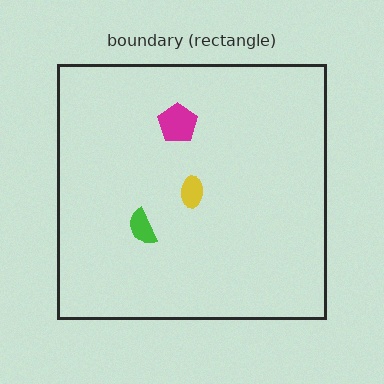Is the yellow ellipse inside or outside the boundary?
Inside.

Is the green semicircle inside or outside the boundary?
Inside.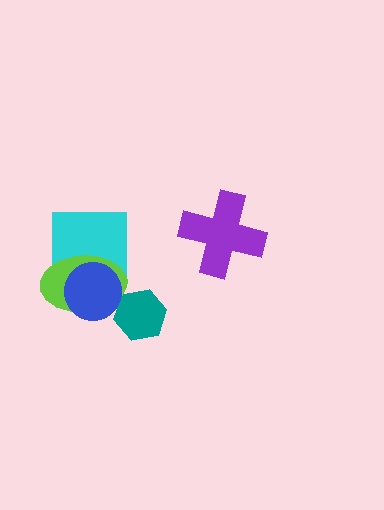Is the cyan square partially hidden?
Yes, it is partially covered by another shape.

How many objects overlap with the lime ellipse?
2 objects overlap with the lime ellipse.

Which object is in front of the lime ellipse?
The blue circle is in front of the lime ellipse.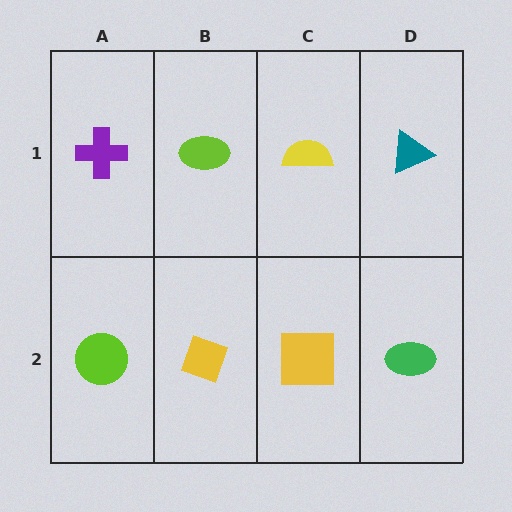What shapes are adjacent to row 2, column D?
A teal triangle (row 1, column D), a yellow square (row 2, column C).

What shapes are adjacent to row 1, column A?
A lime circle (row 2, column A), a lime ellipse (row 1, column B).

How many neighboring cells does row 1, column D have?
2.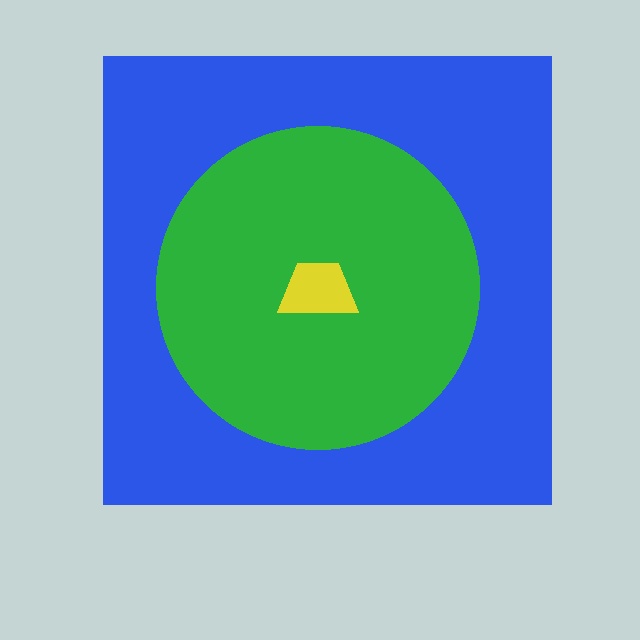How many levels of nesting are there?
3.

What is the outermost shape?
The blue square.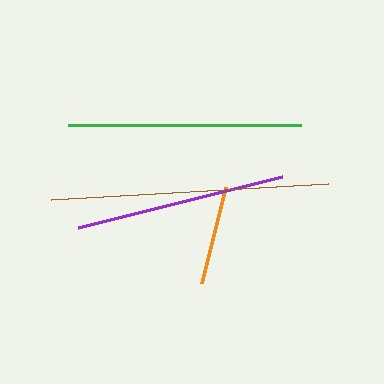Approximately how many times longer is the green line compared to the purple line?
The green line is approximately 1.1 times the length of the purple line.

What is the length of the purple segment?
The purple segment is approximately 210 pixels long.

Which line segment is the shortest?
The orange line is the shortest at approximately 99 pixels.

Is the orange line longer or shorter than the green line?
The green line is longer than the orange line.